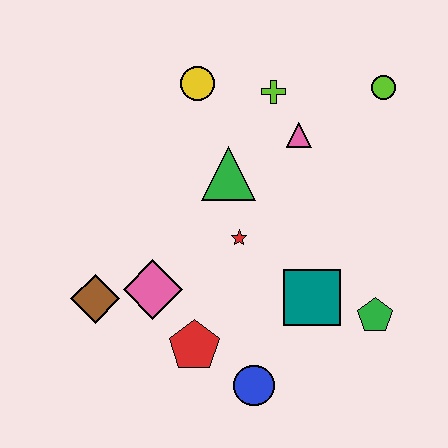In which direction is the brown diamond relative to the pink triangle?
The brown diamond is to the left of the pink triangle.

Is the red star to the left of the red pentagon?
No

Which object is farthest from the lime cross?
The blue circle is farthest from the lime cross.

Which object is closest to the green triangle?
The red star is closest to the green triangle.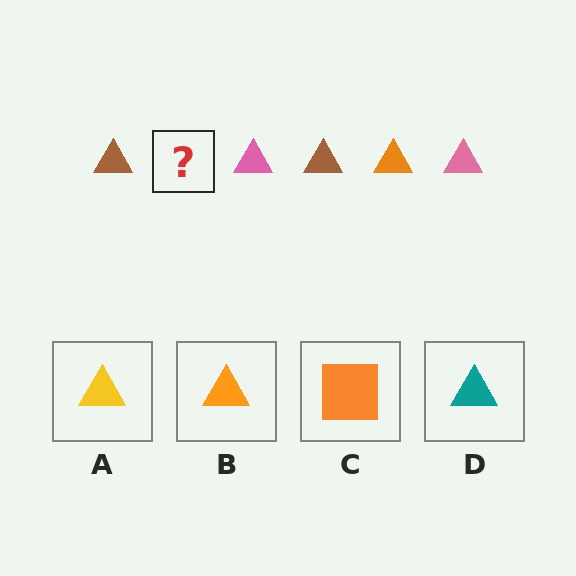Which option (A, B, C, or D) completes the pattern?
B.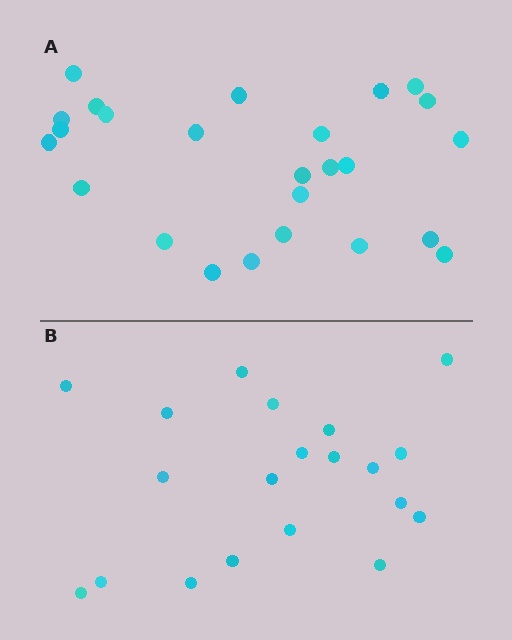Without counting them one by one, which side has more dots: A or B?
Region A (the top region) has more dots.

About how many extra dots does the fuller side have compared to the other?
Region A has about 5 more dots than region B.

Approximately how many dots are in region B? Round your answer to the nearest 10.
About 20 dots.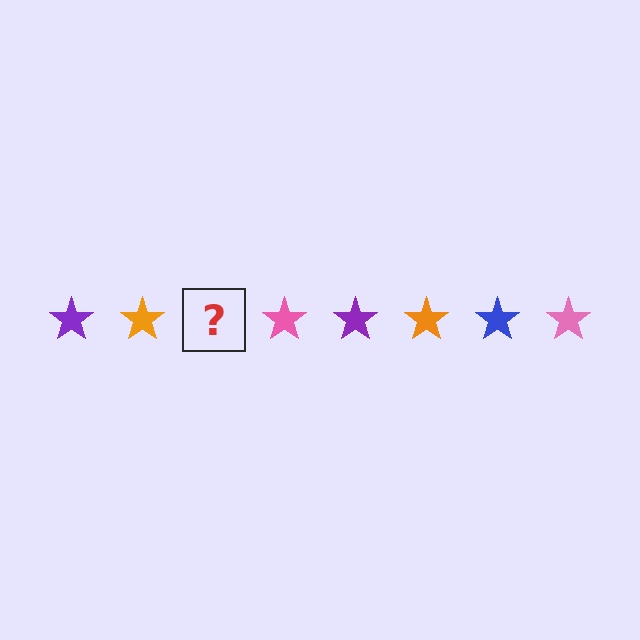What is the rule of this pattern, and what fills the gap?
The rule is that the pattern cycles through purple, orange, blue, pink stars. The gap should be filled with a blue star.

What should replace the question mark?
The question mark should be replaced with a blue star.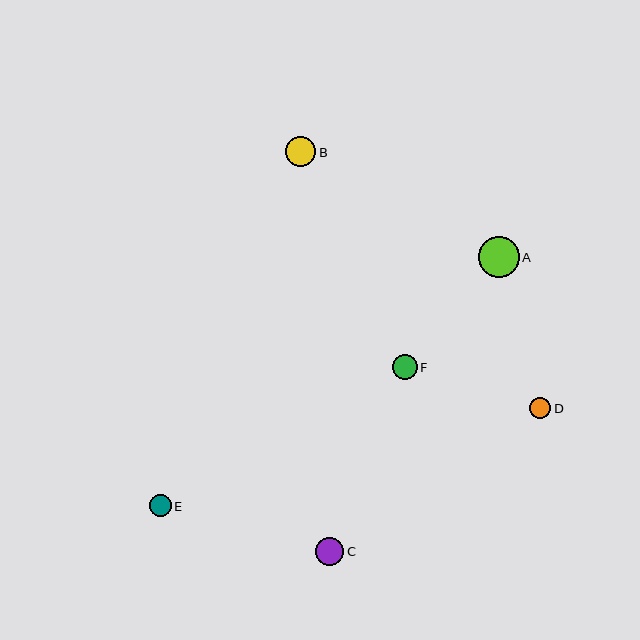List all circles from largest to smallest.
From largest to smallest: A, B, C, F, E, D.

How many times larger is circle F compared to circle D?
Circle F is approximately 1.2 times the size of circle D.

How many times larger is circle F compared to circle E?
Circle F is approximately 1.1 times the size of circle E.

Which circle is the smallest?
Circle D is the smallest with a size of approximately 21 pixels.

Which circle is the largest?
Circle A is the largest with a size of approximately 41 pixels.